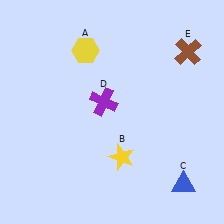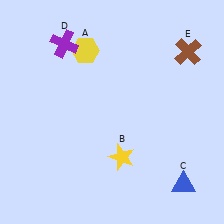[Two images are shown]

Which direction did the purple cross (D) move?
The purple cross (D) moved up.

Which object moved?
The purple cross (D) moved up.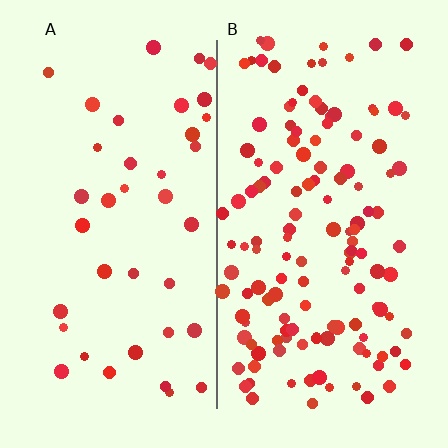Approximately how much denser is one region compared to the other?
Approximately 3.4× — region B over region A.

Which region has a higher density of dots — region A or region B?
B (the right).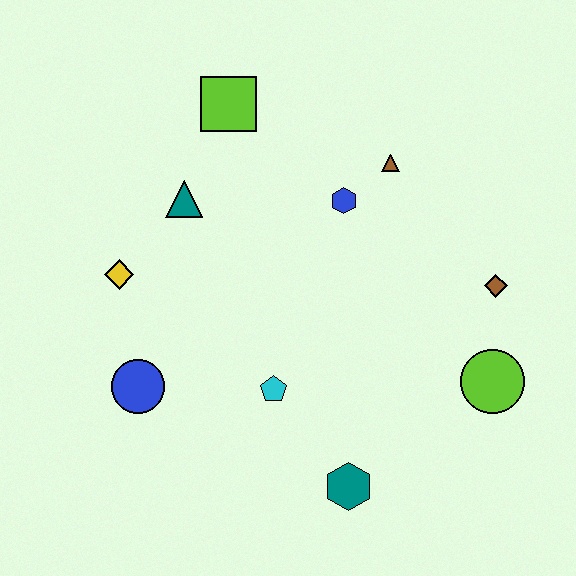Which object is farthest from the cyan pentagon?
The lime square is farthest from the cyan pentagon.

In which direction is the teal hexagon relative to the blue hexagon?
The teal hexagon is below the blue hexagon.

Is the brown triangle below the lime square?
Yes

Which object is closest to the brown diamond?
The lime circle is closest to the brown diamond.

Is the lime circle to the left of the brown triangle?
No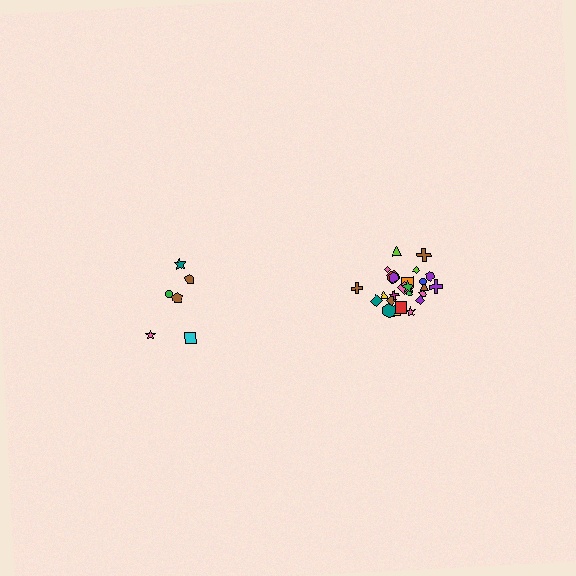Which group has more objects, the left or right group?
The right group.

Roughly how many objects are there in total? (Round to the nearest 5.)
Roughly 30 objects in total.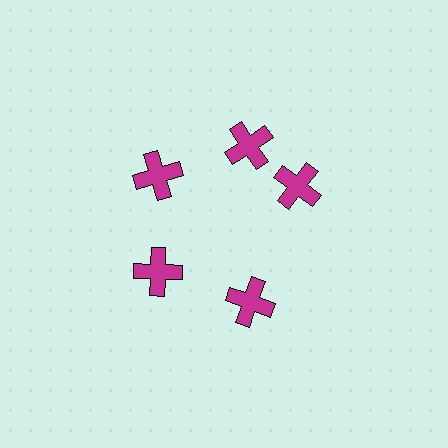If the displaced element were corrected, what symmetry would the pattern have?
It would have 5-fold rotational symmetry — the pattern would map onto itself every 72 degrees.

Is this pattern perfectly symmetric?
No. The 5 magenta crosses are arranged in a ring, but one element near the 3 o'clock position is rotated out of alignment along the ring, breaking the 5-fold rotational symmetry.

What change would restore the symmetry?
The symmetry would be restored by rotating it back into even spacing with its neighbors so that all 5 crosses sit at equal angles and equal distance from the center.